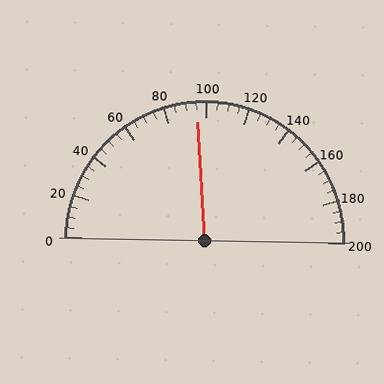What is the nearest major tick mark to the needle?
The nearest major tick mark is 100.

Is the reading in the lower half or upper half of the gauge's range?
The reading is in the lower half of the range (0 to 200).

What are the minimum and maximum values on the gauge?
The gauge ranges from 0 to 200.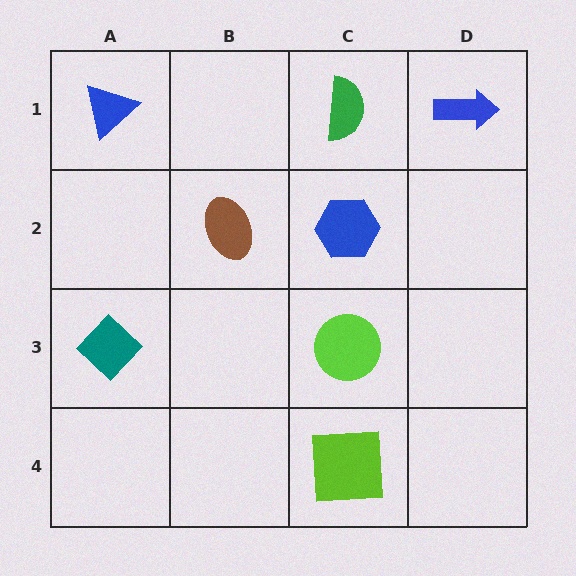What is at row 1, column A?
A blue triangle.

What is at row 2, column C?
A blue hexagon.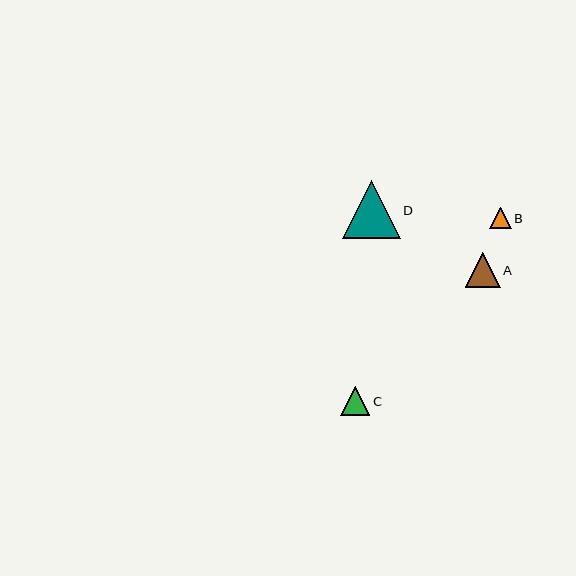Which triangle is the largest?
Triangle D is the largest with a size of approximately 58 pixels.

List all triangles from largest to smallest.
From largest to smallest: D, A, C, B.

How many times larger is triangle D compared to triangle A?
Triangle D is approximately 1.7 times the size of triangle A.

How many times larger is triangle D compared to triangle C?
Triangle D is approximately 2.0 times the size of triangle C.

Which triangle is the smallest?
Triangle B is the smallest with a size of approximately 22 pixels.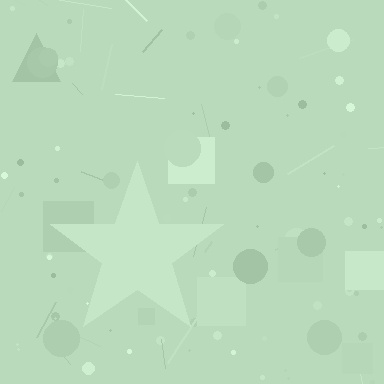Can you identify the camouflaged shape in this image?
The camouflaged shape is a star.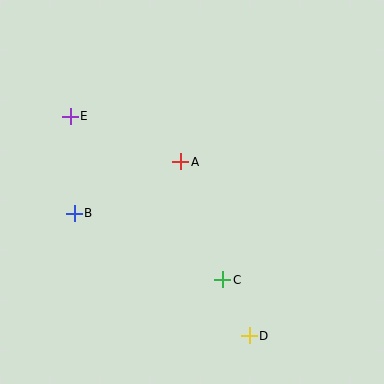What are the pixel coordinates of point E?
Point E is at (70, 116).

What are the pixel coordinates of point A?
Point A is at (181, 162).